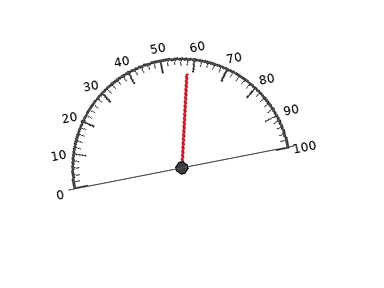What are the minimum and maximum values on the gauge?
The gauge ranges from 0 to 100.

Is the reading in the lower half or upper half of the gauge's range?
The reading is in the upper half of the range (0 to 100).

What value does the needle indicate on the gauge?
The needle indicates approximately 58.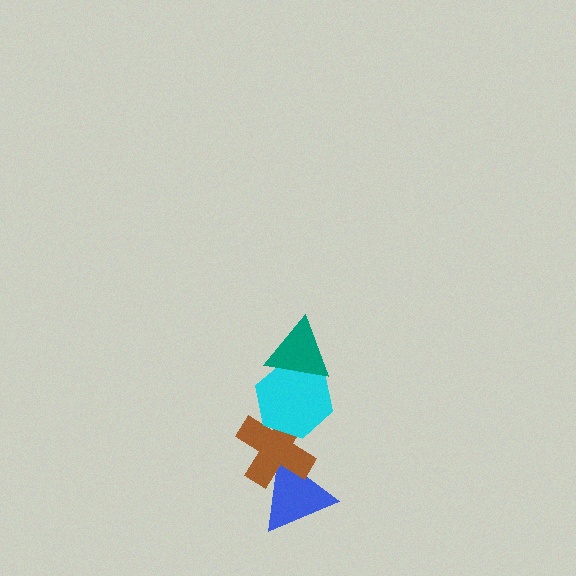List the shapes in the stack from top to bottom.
From top to bottom: the teal triangle, the cyan hexagon, the brown cross, the blue triangle.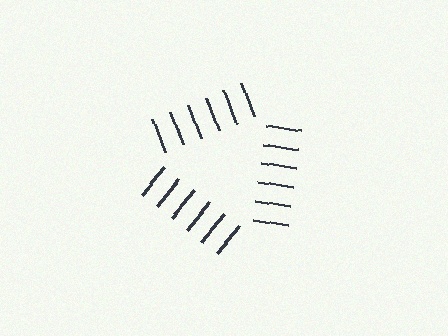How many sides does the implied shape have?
3 sides — the line-ends trace a triangle.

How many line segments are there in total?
18 — 6 along each of the 3 edges.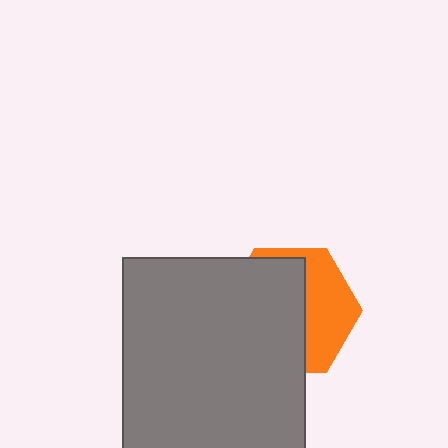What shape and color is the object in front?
The object in front is a gray rectangle.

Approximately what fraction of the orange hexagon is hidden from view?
Roughly 60% of the orange hexagon is hidden behind the gray rectangle.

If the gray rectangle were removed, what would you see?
You would see the complete orange hexagon.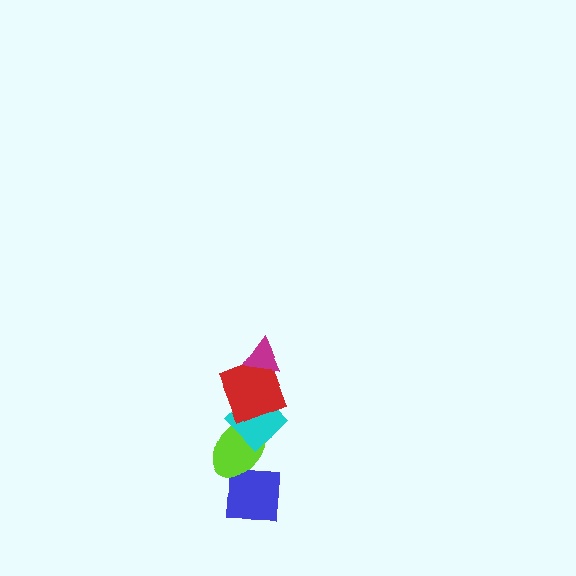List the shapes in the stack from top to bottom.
From top to bottom: the magenta triangle, the red square, the cyan diamond, the lime ellipse, the blue square.